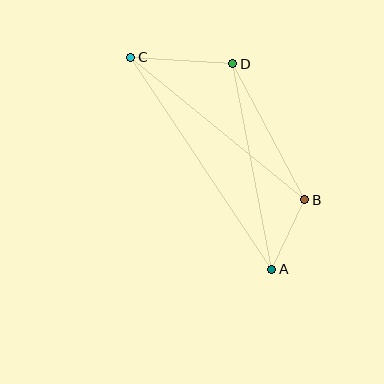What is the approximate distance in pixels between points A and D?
The distance between A and D is approximately 209 pixels.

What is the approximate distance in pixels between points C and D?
The distance between C and D is approximately 102 pixels.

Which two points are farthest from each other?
Points A and C are farthest from each other.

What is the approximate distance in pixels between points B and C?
The distance between B and C is approximately 225 pixels.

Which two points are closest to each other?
Points A and B are closest to each other.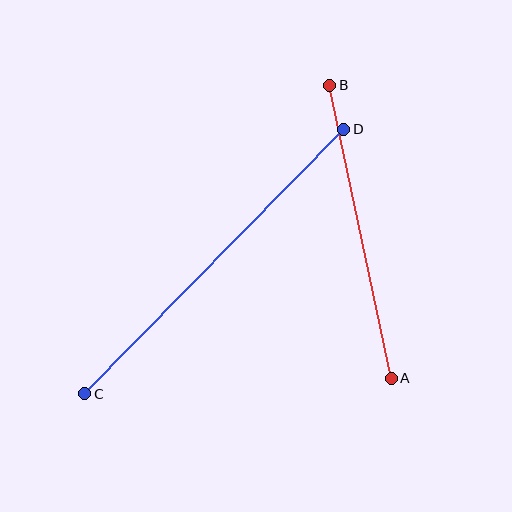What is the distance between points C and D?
The distance is approximately 370 pixels.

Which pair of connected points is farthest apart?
Points C and D are farthest apart.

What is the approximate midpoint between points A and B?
The midpoint is at approximately (361, 232) pixels.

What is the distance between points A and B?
The distance is approximately 299 pixels.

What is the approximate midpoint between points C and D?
The midpoint is at approximately (214, 262) pixels.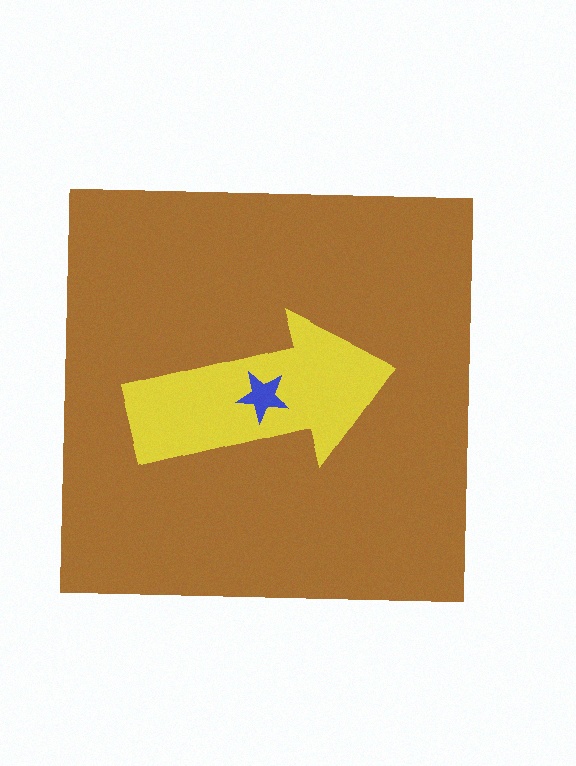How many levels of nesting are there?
3.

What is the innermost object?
The blue star.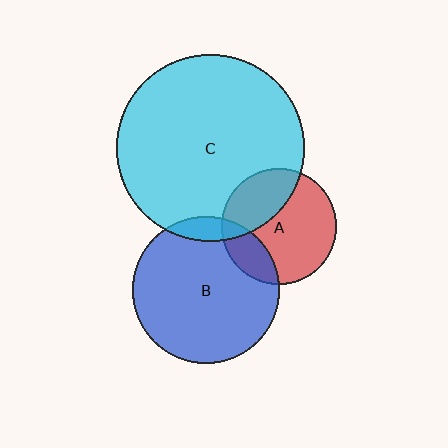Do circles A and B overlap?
Yes.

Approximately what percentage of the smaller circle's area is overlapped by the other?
Approximately 20%.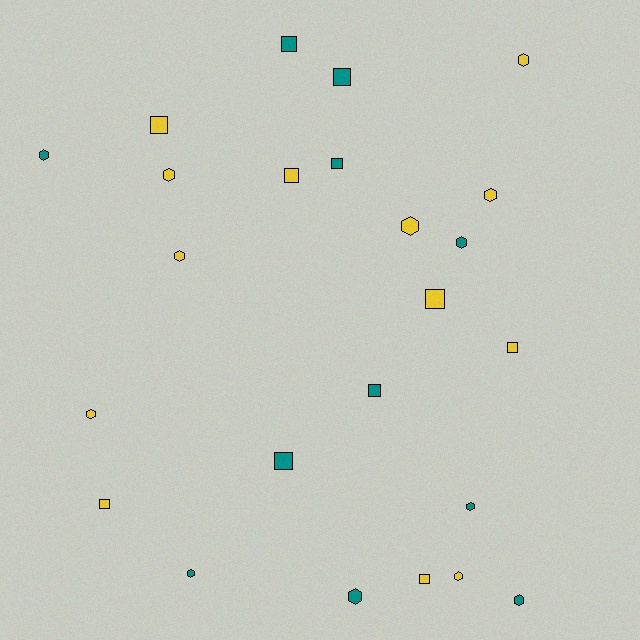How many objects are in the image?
There are 24 objects.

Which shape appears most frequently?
Hexagon, with 13 objects.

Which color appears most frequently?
Yellow, with 13 objects.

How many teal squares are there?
There are 5 teal squares.